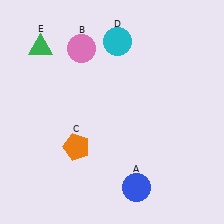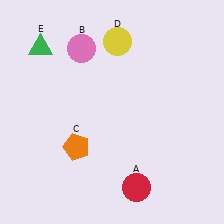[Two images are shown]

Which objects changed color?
A changed from blue to red. D changed from cyan to yellow.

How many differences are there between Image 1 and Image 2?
There are 2 differences between the two images.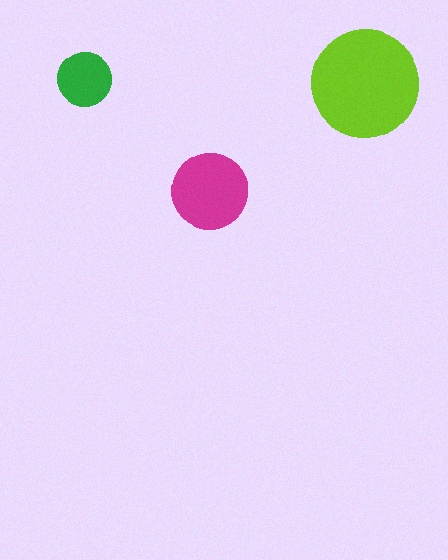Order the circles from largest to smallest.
the lime one, the magenta one, the green one.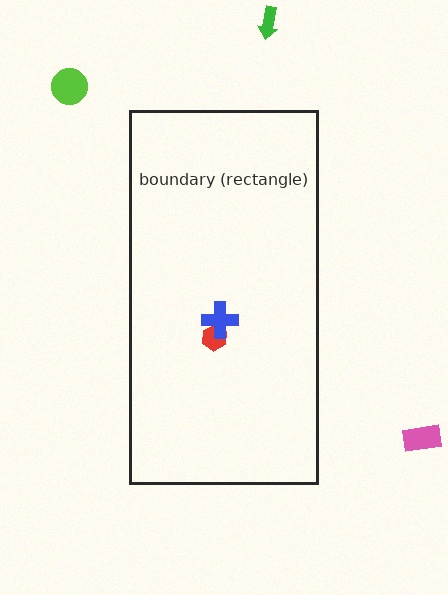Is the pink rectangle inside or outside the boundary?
Outside.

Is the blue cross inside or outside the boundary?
Inside.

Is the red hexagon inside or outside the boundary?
Inside.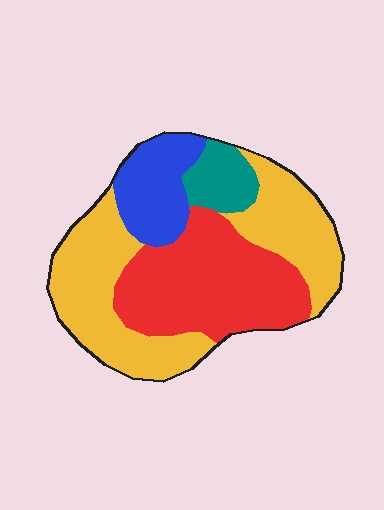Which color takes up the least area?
Teal, at roughly 10%.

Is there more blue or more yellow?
Yellow.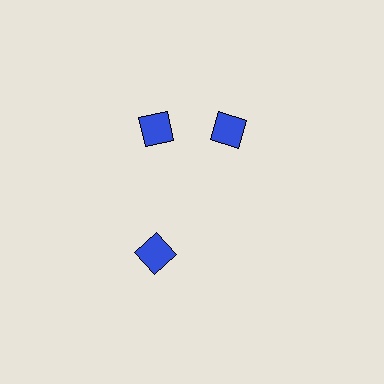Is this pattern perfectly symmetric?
No. The 3 blue diamonds are arranged in a ring, but one element near the 3 o'clock position is rotated out of alignment along the ring, breaking the 3-fold rotational symmetry.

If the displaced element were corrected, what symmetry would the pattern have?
It would have 3-fold rotational symmetry — the pattern would map onto itself every 120 degrees.